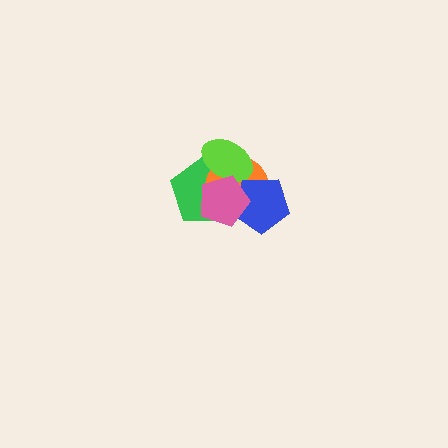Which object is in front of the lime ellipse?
The pink pentagon is in front of the lime ellipse.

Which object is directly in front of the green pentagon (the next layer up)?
The orange circle is directly in front of the green pentagon.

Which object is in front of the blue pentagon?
The pink pentagon is in front of the blue pentagon.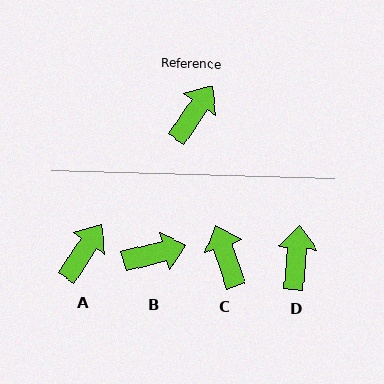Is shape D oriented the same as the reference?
No, it is off by about 28 degrees.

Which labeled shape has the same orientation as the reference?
A.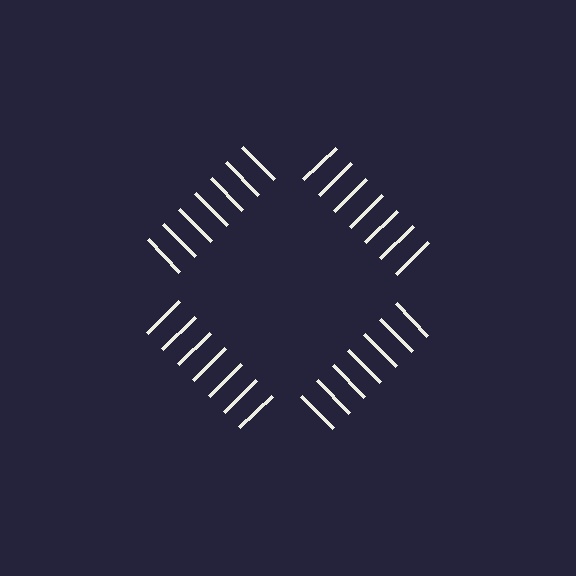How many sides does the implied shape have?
4 sides — the line-ends trace a square.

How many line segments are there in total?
28 — 7 along each of the 4 edges.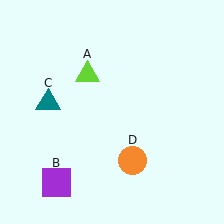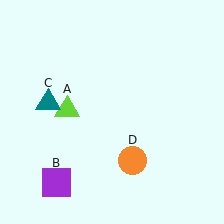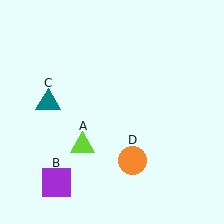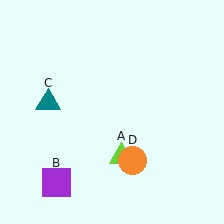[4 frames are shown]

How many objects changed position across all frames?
1 object changed position: lime triangle (object A).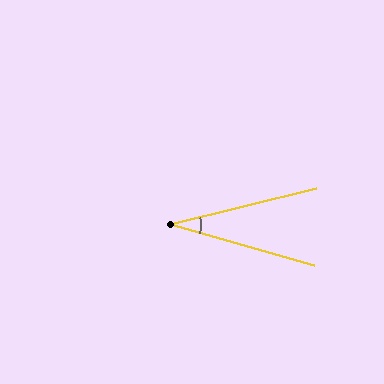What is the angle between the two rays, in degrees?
Approximately 30 degrees.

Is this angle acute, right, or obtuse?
It is acute.